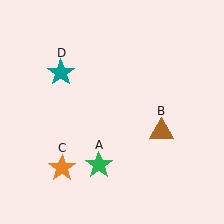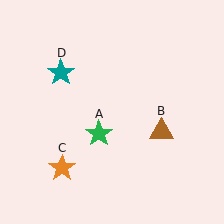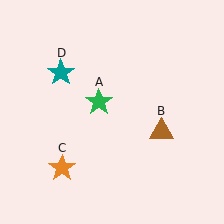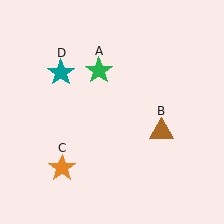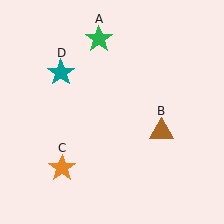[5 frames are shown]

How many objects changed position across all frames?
1 object changed position: green star (object A).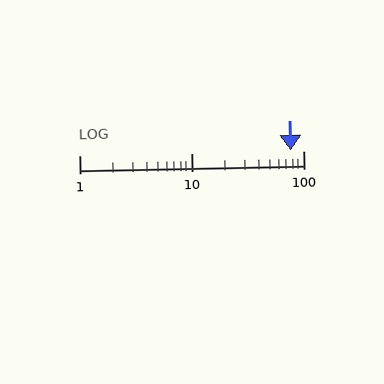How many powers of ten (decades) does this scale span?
The scale spans 2 decades, from 1 to 100.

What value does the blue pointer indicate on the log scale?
The pointer indicates approximately 77.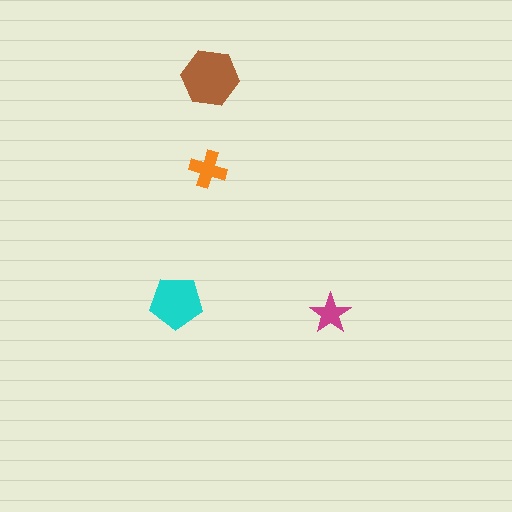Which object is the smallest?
The magenta star.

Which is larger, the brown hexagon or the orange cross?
The brown hexagon.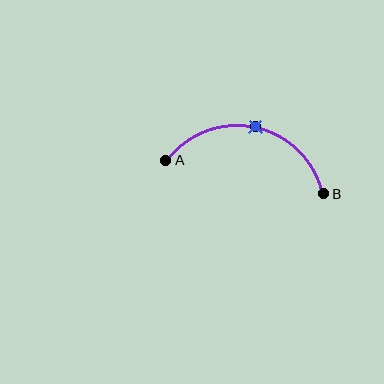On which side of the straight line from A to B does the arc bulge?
The arc bulges above the straight line connecting A and B.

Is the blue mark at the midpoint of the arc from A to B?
Yes. The blue mark lies on the arc at equal arc-length from both A and B — it is the arc midpoint.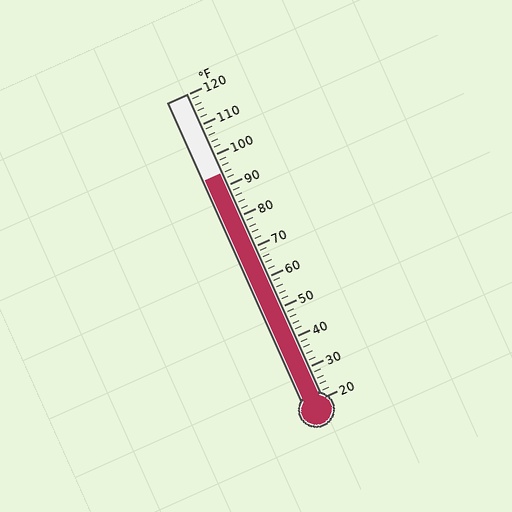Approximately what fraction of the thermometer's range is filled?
The thermometer is filled to approximately 75% of its range.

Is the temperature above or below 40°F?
The temperature is above 40°F.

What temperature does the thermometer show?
The thermometer shows approximately 94°F.